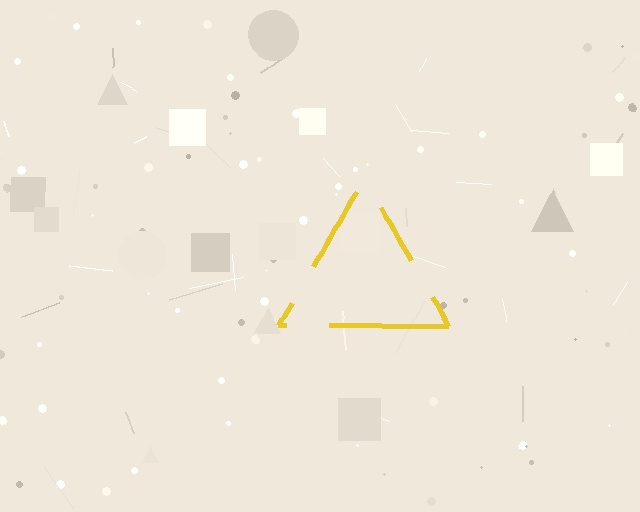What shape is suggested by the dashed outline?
The dashed outline suggests a triangle.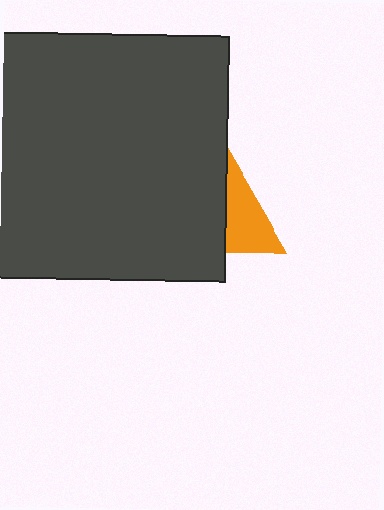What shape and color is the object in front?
The object in front is a dark gray square.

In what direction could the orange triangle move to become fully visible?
The orange triangle could move right. That would shift it out from behind the dark gray square entirely.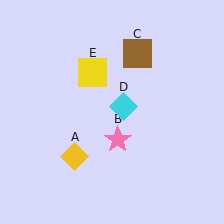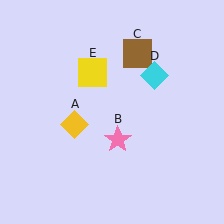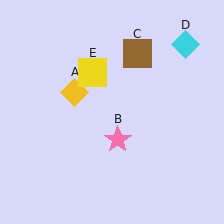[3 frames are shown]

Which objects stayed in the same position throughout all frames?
Pink star (object B) and brown square (object C) and yellow square (object E) remained stationary.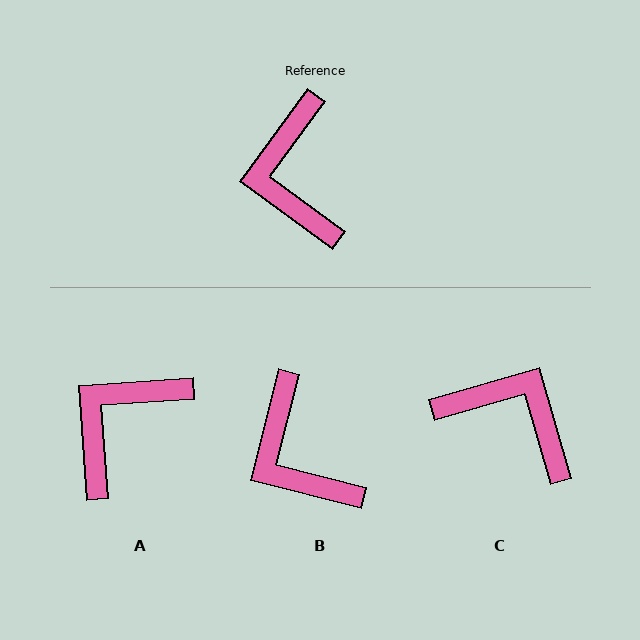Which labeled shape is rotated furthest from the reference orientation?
C, about 128 degrees away.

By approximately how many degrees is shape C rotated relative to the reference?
Approximately 128 degrees clockwise.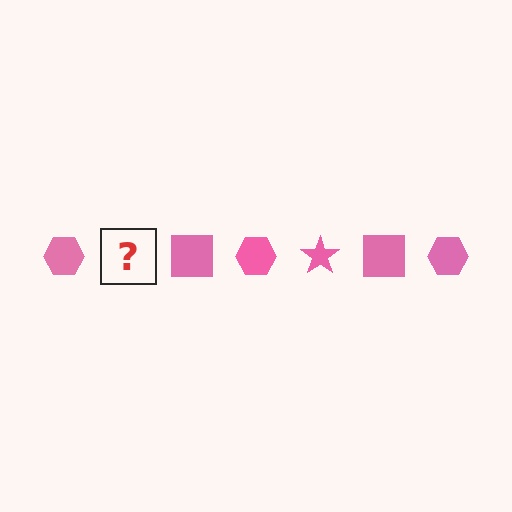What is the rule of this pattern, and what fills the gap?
The rule is that the pattern cycles through hexagon, star, square shapes in pink. The gap should be filled with a pink star.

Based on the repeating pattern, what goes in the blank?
The blank should be a pink star.